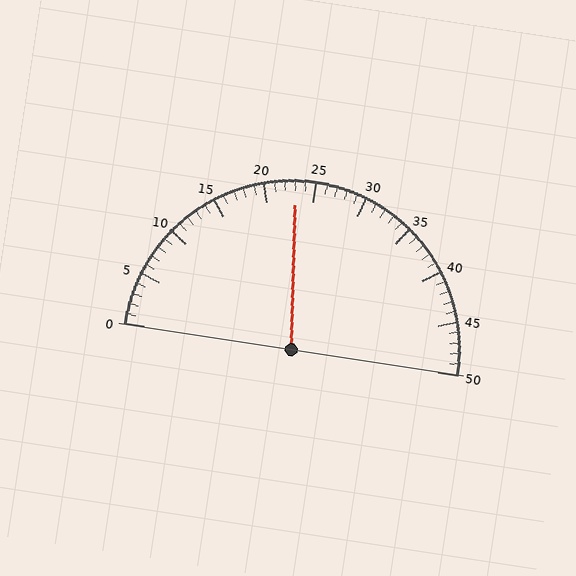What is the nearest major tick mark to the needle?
The nearest major tick mark is 25.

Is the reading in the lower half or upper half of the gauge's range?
The reading is in the lower half of the range (0 to 50).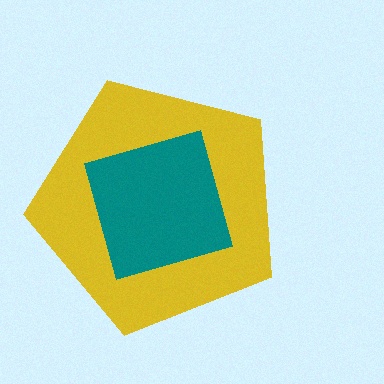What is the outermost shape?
The yellow pentagon.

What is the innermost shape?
The teal square.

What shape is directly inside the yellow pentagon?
The teal square.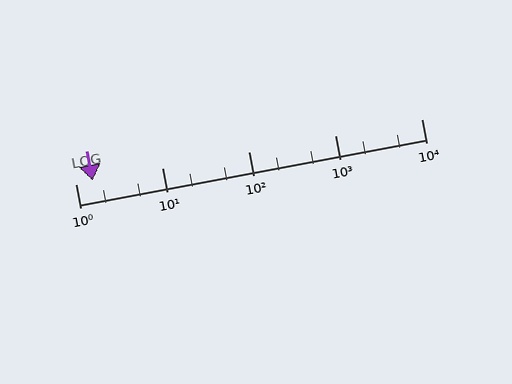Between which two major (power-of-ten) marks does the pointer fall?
The pointer is between 1 and 10.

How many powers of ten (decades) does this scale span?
The scale spans 4 decades, from 1 to 10000.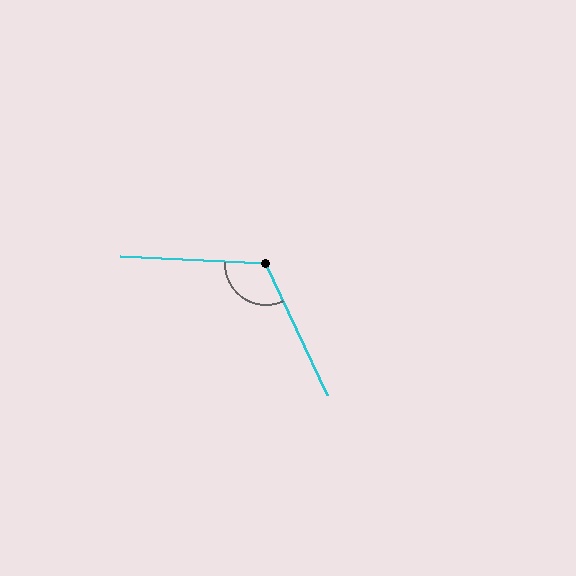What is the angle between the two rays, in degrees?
Approximately 118 degrees.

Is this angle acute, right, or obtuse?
It is obtuse.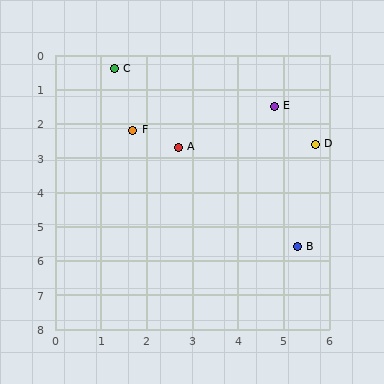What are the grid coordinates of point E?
Point E is at approximately (4.8, 1.5).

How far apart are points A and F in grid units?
Points A and F are about 1.1 grid units apart.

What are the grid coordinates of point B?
Point B is at approximately (5.3, 5.6).